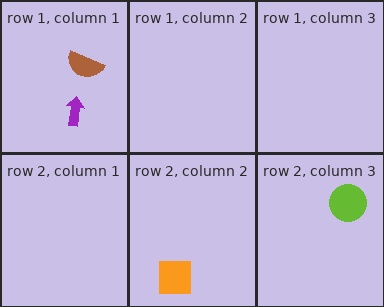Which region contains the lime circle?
The row 2, column 3 region.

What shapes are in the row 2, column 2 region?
The orange square.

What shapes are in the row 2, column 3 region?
The lime circle.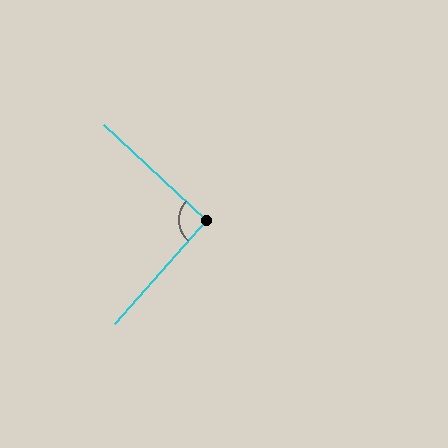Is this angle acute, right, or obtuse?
It is approximately a right angle.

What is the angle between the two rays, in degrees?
Approximately 91 degrees.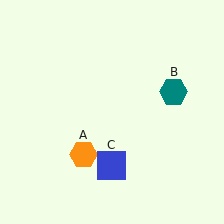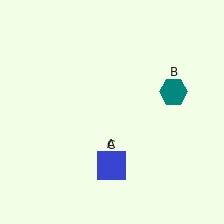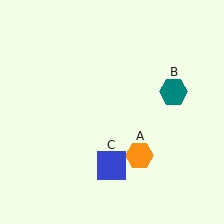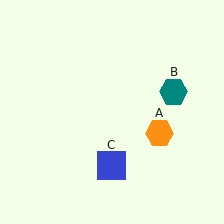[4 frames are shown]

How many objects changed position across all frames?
1 object changed position: orange hexagon (object A).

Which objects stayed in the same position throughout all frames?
Teal hexagon (object B) and blue square (object C) remained stationary.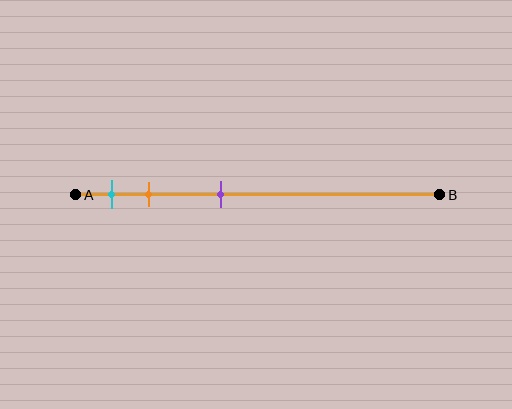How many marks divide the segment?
There are 3 marks dividing the segment.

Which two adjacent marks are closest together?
The cyan and orange marks are the closest adjacent pair.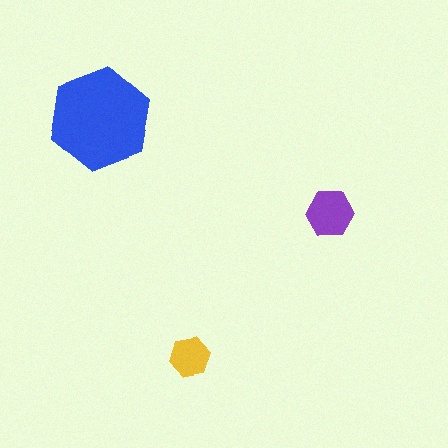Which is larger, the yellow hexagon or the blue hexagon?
The blue one.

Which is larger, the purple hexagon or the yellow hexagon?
The purple one.